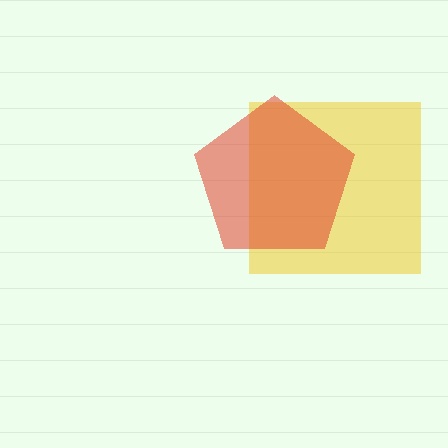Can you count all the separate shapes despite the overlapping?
Yes, there are 2 separate shapes.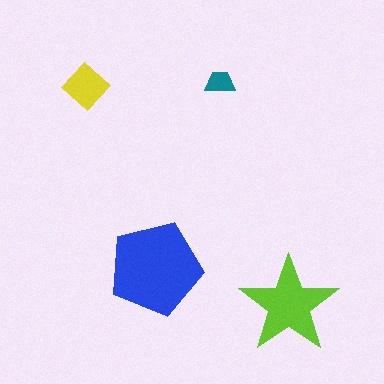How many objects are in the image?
There are 4 objects in the image.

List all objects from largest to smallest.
The blue pentagon, the lime star, the yellow diamond, the teal trapezoid.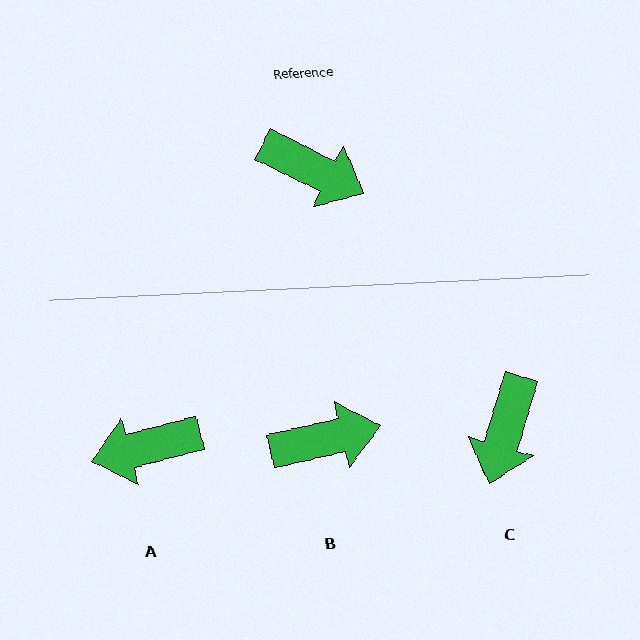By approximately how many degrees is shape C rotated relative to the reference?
Approximately 80 degrees clockwise.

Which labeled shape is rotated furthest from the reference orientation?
A, about 139 degrees away.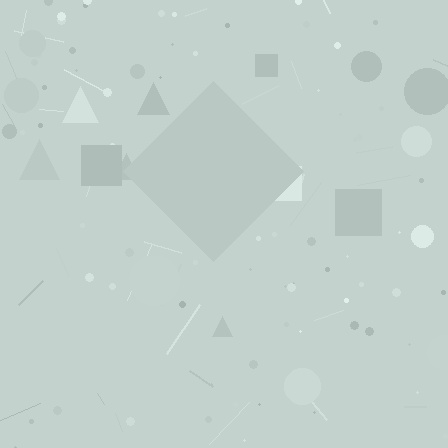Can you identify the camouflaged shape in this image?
The camouflaged shape is a diamond.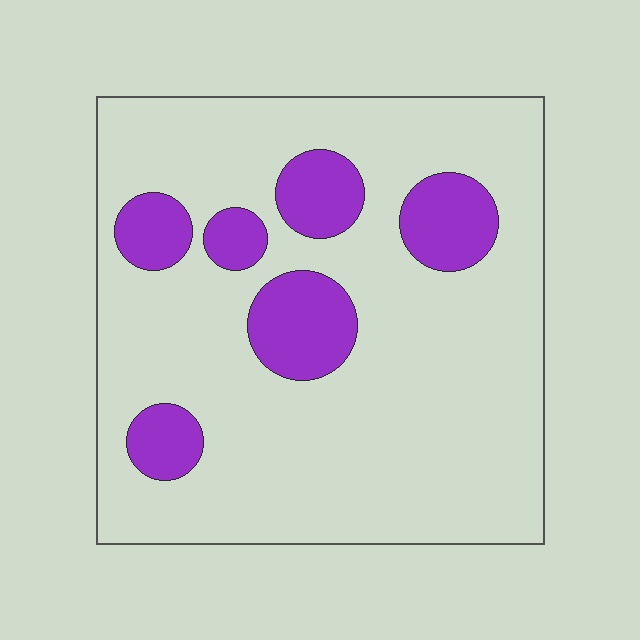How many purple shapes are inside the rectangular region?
6.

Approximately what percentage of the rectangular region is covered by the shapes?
Approximately 20%.